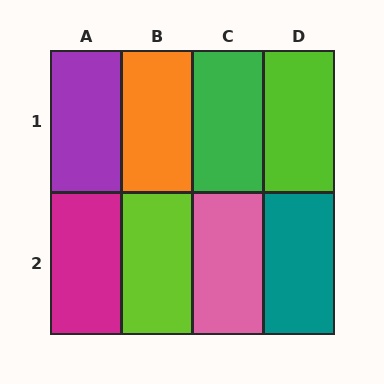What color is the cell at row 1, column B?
Orange.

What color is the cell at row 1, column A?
Purple.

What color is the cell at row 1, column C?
Green.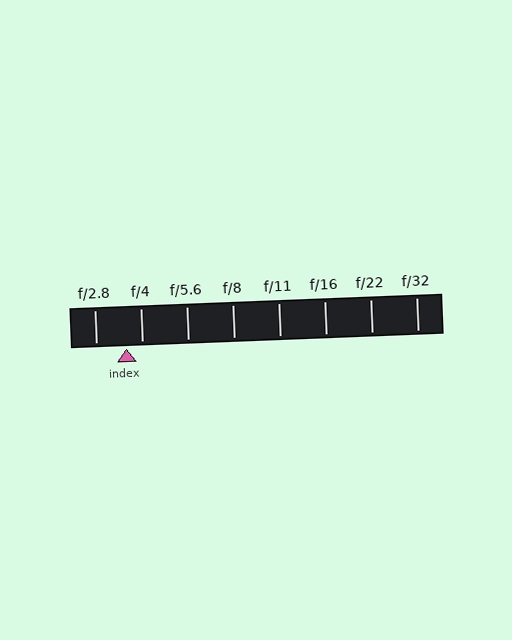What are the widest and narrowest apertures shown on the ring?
The widest aperture shown is f/2.8 and the narrowest is f/32.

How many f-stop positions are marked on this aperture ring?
There are 8 f-stop positions marked.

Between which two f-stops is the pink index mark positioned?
The index mark is between f/2.8 and f/4.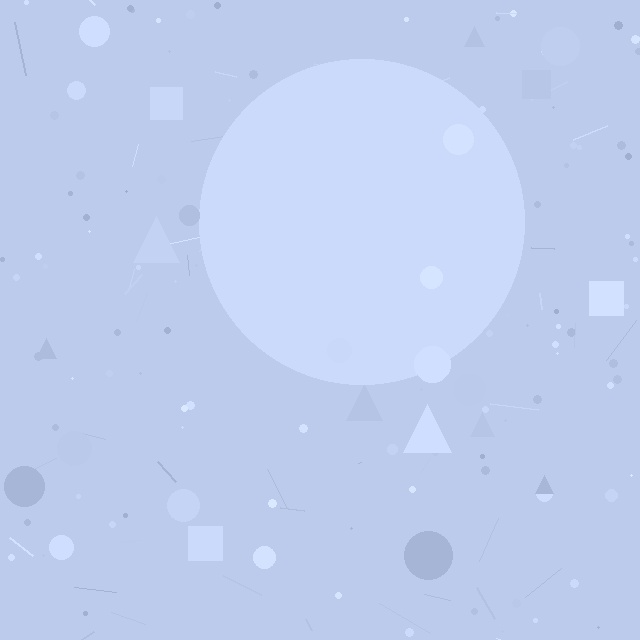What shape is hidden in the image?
A circle is hidden in the image.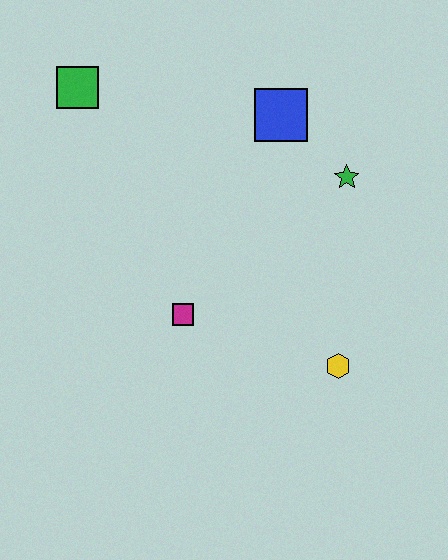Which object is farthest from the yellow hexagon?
The green square is farthest from the yellow hexagon.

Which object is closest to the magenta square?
The yellow hexagon is closest to the magenta square.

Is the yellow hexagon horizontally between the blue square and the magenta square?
No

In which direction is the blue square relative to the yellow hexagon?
The blue square is above the yellow hexagon.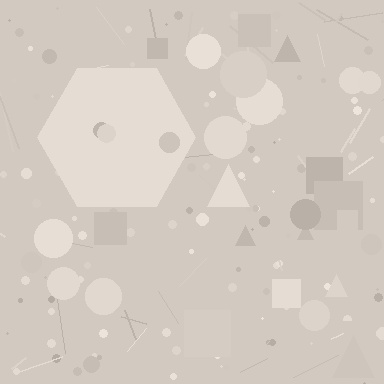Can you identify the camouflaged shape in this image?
The camouflaged shape is a hexagon.